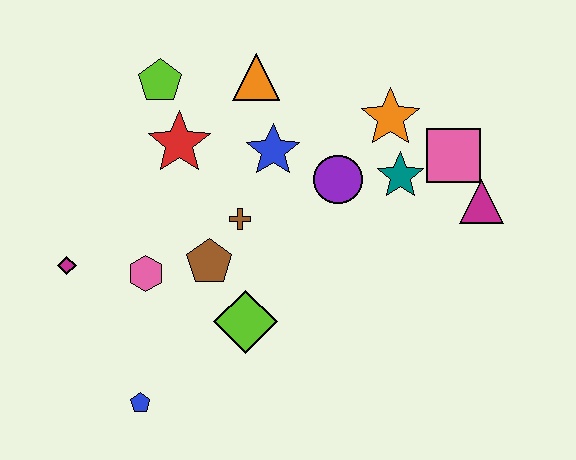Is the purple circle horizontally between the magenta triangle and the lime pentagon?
Yes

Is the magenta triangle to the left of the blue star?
No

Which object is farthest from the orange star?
The blue pentagon is farthest from the orange star.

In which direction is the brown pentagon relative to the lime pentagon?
The brown pentagon is below the lime pentagon.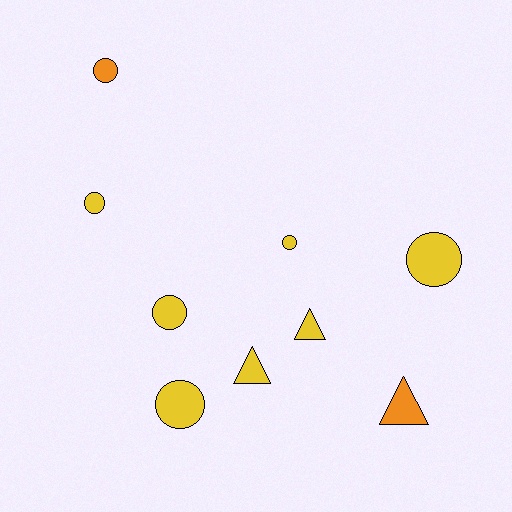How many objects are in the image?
There are 9 objects.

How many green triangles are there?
There are no green triangles.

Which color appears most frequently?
Yellow, with 7 objects.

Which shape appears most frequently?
Circle, with 6 objects.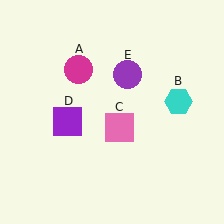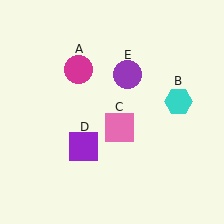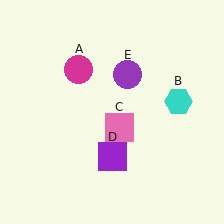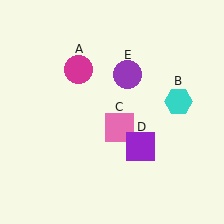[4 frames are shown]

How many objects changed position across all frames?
1 object changed position: purple square (object D).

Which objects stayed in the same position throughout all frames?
Magenta circle (object A) and cyan hexagon (object B) and pink square (object C) and purple circle (object E) remained stationary.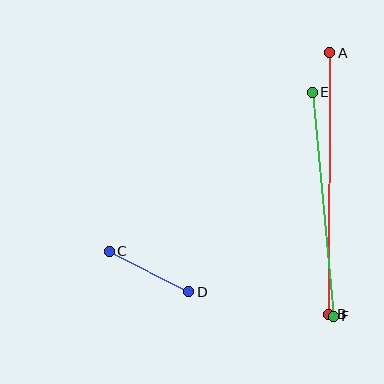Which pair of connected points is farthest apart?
Points A and B are farthest apart.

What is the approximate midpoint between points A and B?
The midpoint is at approximately (329, 184) pixels.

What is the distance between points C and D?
The distance is approximately 89 pixels.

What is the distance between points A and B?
The distance is approximately 262 pixels.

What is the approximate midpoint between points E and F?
The midpoint is at approximately (323, 204) pixels.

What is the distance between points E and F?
The distance is approximately 225 pixels.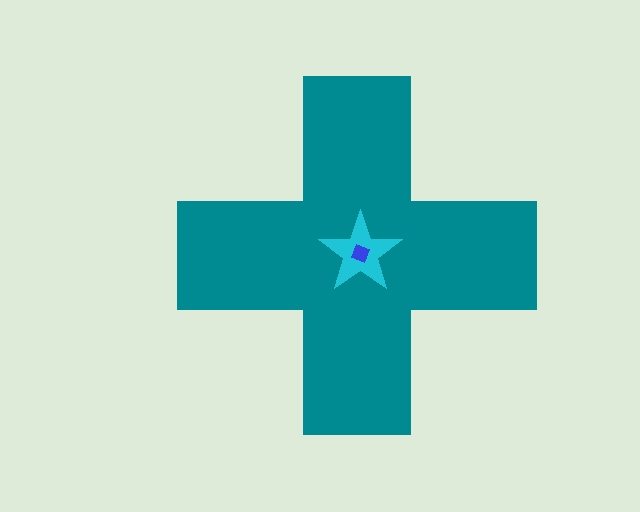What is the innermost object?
The blue diamond.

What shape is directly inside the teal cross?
The cyan star.